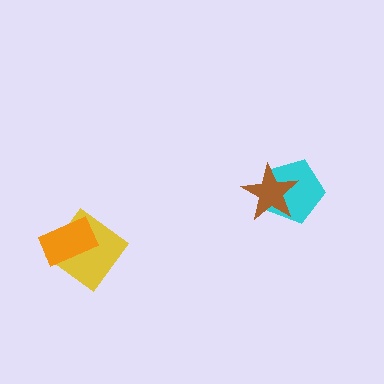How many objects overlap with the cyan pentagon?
1 object overlaps with the cyan pentagon.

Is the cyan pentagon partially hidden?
Yes, it is partially covered by another shape.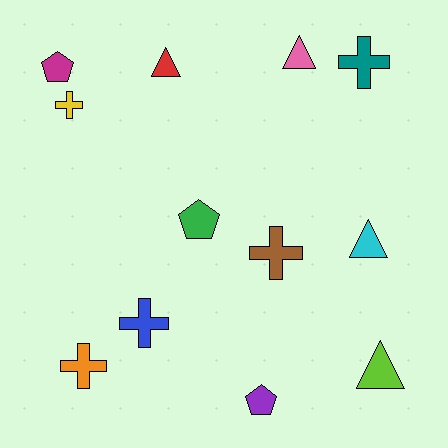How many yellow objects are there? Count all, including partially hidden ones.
There is 1 yellow object.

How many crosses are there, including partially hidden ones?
There are 5 crosses.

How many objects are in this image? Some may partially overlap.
There are 12 objects.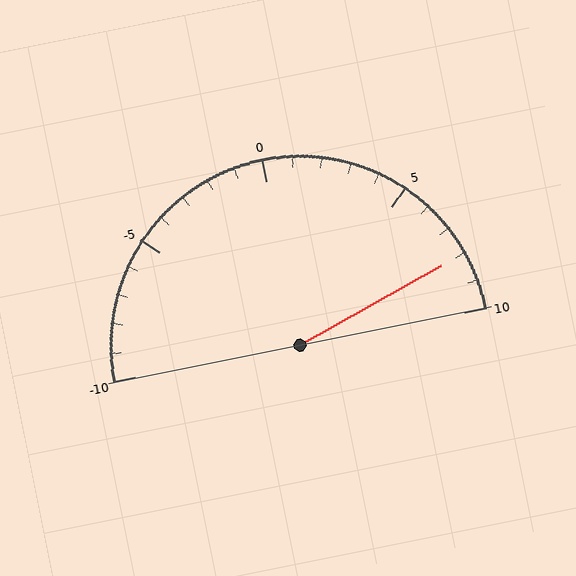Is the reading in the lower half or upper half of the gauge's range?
The reading is in the upper half of the range (-10 to 10).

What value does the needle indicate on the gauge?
The needle indicates approximately 8.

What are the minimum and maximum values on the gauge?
The gauge ranges from -10 to 10.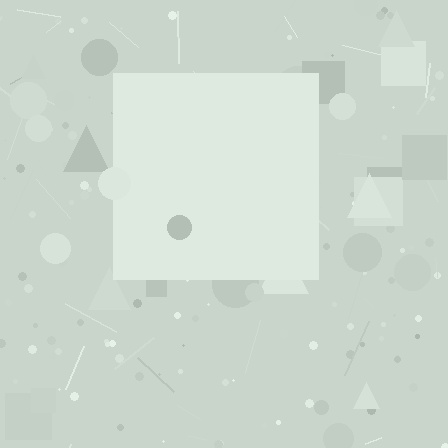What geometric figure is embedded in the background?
A square is embedded in the background.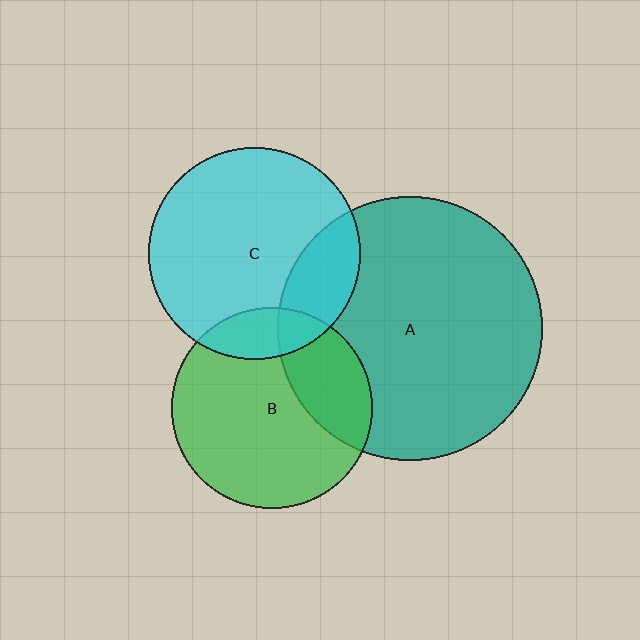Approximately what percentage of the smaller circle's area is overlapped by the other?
Approximately 15%.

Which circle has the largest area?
Circle A (teal).